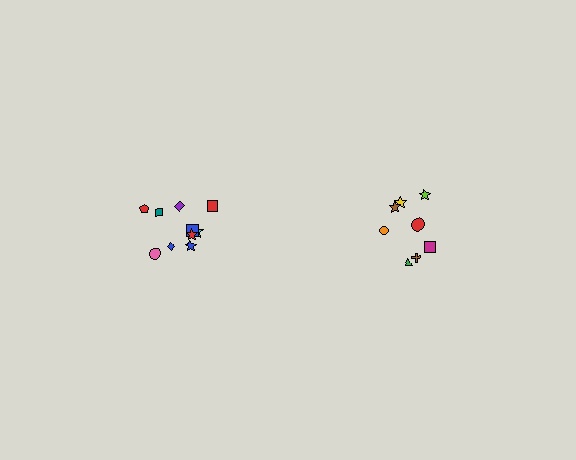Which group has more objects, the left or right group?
The left group.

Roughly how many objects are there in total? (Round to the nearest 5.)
Roughly 20 objects in total.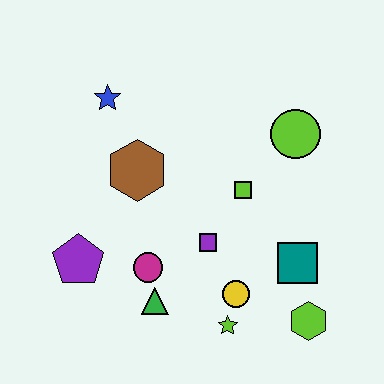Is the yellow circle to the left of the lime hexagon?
Yes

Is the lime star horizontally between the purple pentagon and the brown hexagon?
No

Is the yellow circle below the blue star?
Yes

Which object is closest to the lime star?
The yellow circle is closest to the lime star.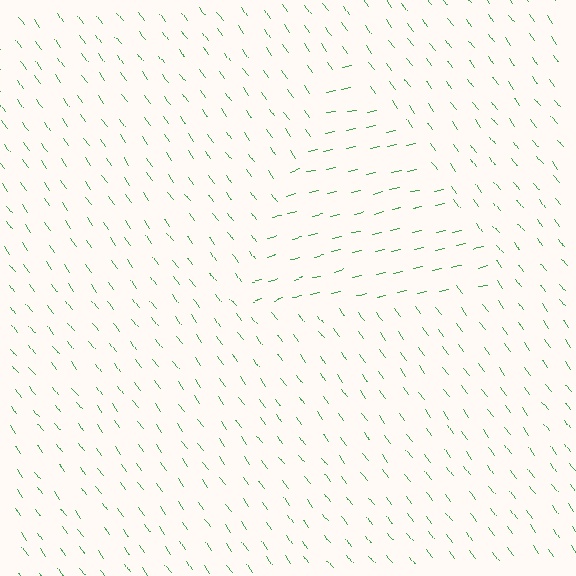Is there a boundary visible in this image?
Yes, there is a texture boundary formed by a change in line orientation.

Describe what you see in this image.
The image is filled with small green line segments. A triangle region in the image has lines oriented differently from the surrounding lines, creating a visible texture boundary.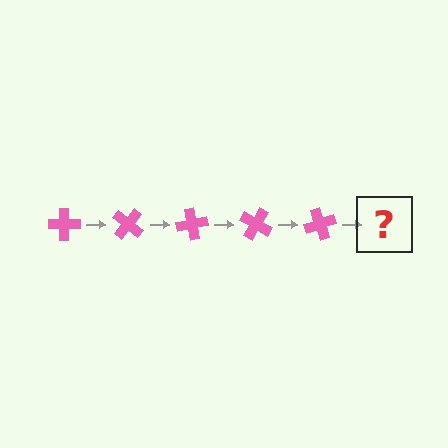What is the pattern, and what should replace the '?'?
The pattern is that the cross rotates 40 degrees each step. The '?' should be a pink cross rotated 200 degrees.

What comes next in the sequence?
The next element should be a pink cross rotated 200 degrees.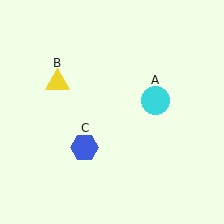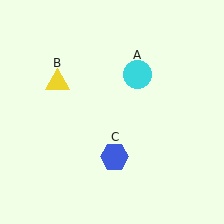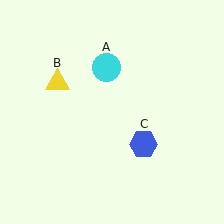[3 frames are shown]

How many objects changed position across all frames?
2 objects changed position: cyan circle (object A), blue hexagon (object C).